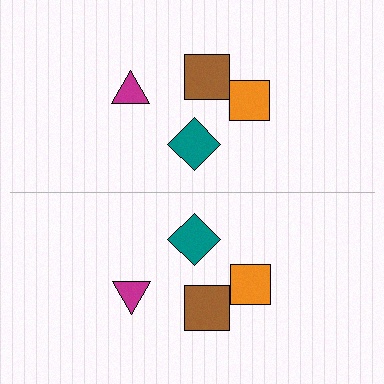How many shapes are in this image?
There are 8 shapes in this image.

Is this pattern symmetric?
Yes, this pattern has bilateral (reflection) symmetry.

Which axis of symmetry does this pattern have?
The pattern has a horizontal axis of symmetry running through the center of the image.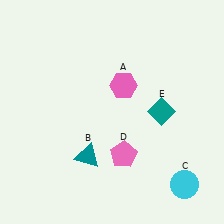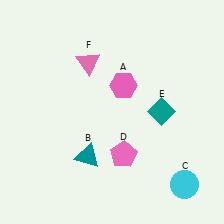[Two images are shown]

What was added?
A pink triangle (F) was added in Image 2.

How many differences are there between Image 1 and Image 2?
There is 1 difference between the two images.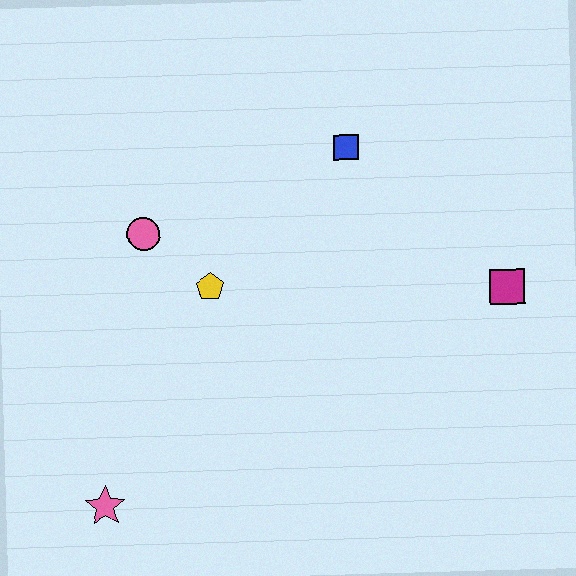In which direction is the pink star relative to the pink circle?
The pink star is below the pink circle.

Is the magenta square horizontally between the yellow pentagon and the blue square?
No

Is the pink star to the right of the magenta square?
No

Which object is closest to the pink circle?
The yellow pentagon is closest to the pink circle.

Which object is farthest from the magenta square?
The pink star is farthest from the magenta square.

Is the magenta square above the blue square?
No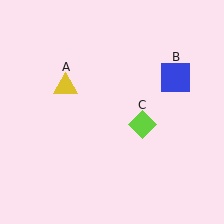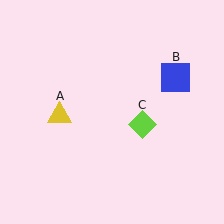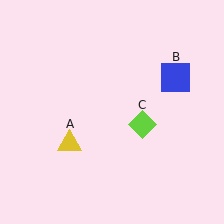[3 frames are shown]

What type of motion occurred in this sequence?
The yellow triangle (object A) rotated counterclockwise around the center of the scene.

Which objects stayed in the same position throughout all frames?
Blue square (object B) and lime diamond (object C) remained stationary.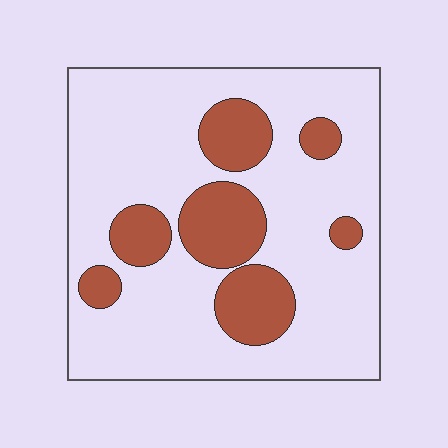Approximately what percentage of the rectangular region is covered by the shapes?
Approximately 25%.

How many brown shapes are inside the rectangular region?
7.